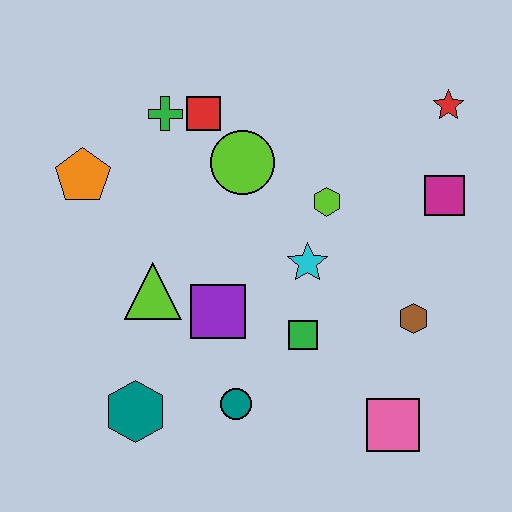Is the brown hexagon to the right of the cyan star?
Yes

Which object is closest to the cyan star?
The lime hexagon is closest to the cyan star.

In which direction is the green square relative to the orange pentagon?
The green square is to the right of the orange pentagon.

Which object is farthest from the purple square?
The red star is farthest from the purple square.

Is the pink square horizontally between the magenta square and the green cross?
Yes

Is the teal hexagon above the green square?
No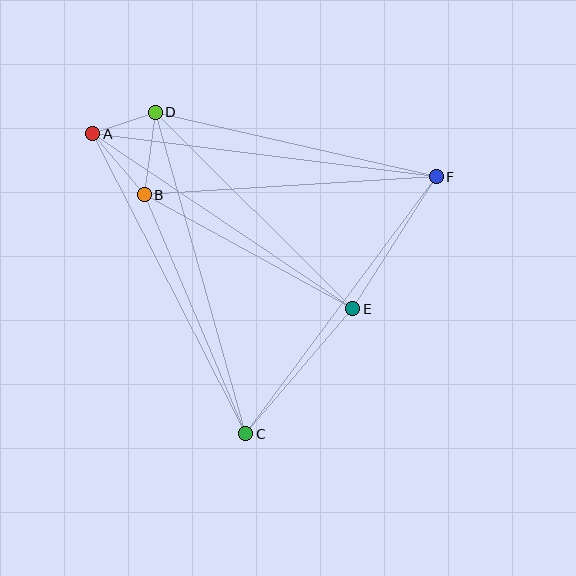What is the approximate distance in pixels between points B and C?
The distance between B and C is approximately 260 pixels.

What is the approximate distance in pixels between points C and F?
The distance between C and F is approximately 320 pixels.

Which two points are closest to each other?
Points A and D are closest to each other.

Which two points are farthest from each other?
Points A and F are farthest from each other.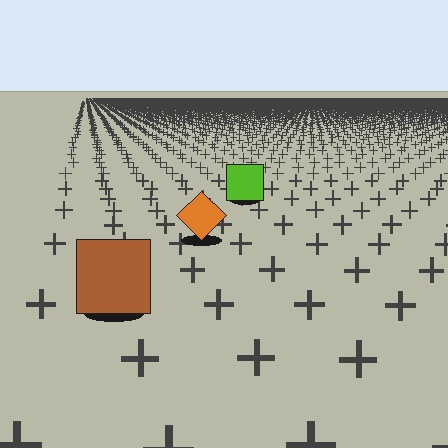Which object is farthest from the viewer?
The lime square is farthest from the viewer. It appears smaller and the ground texture around it is denser.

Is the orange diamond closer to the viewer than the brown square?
No. The brown square is closer — you can tell from the texture gradient: the ground texture is coarser near it.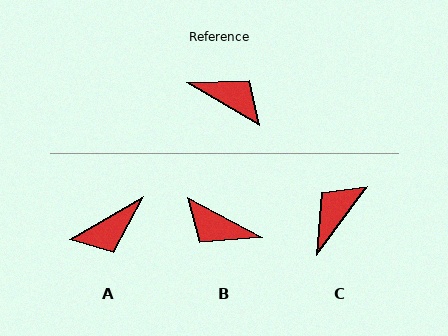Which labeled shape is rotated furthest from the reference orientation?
B, about 177 degrees away.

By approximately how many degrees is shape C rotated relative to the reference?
Approximately 84 degrees counter-clockwise.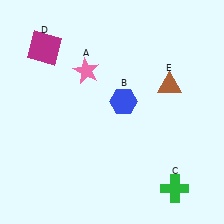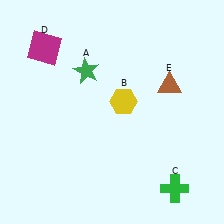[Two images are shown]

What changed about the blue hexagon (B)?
In Image 1, B is blue. In Image 2, it changed to yellow.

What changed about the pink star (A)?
In Image 1, A is pink. In Image 2, it changed to green.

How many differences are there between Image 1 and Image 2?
There are 2 differences between the two images.